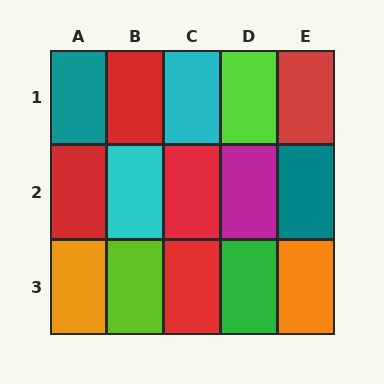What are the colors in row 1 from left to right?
Teal, red, cyan, lime, red.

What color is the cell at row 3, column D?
Green.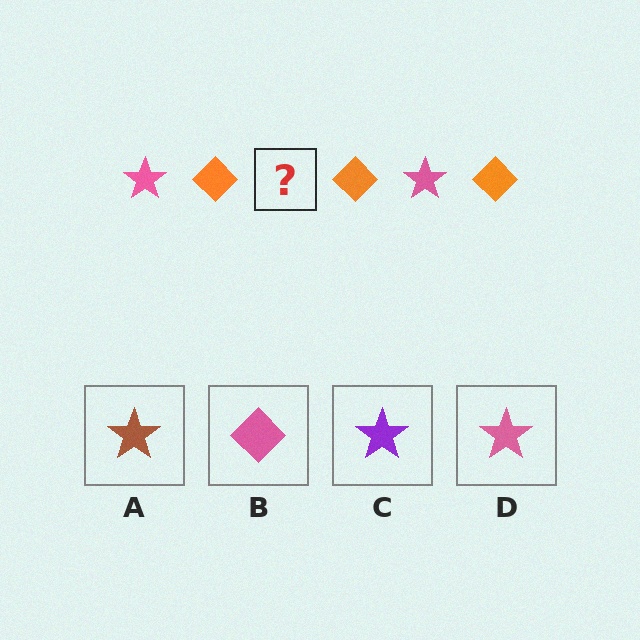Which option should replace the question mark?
Option D.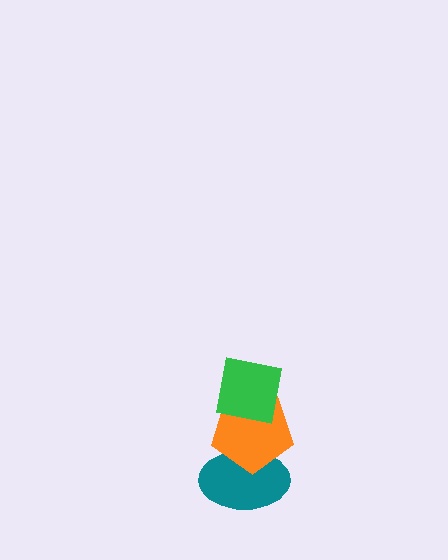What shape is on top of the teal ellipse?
The orange pentagon is on top of the teal ellipse.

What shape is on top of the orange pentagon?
The green square is on top of the orange pentagon.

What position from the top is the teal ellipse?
The teal ellipse is 3rd from the top.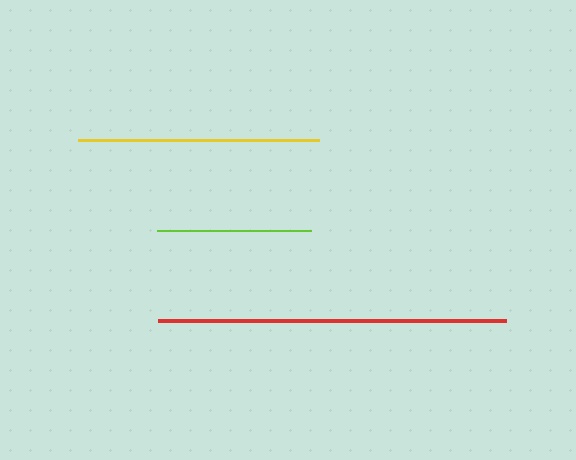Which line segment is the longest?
The red line is the longest at approximately 348 pixels.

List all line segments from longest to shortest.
From longest to shortest: red, yellow, lime.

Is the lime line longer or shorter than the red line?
The red line is longer than the lime line.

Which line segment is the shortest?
The lime line is the shortest at approximately 154 pixels.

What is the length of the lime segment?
The lime segment is approximately 154 pixels long.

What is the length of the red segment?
The red segment is approximately 348 pixels long.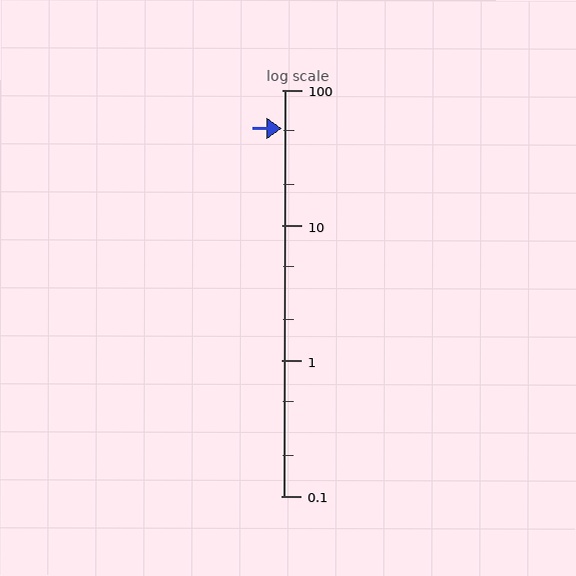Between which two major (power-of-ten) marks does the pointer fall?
The pointer is between 10 and 100.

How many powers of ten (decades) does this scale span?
The scale spans 3 decades, from 0.1 to 100.